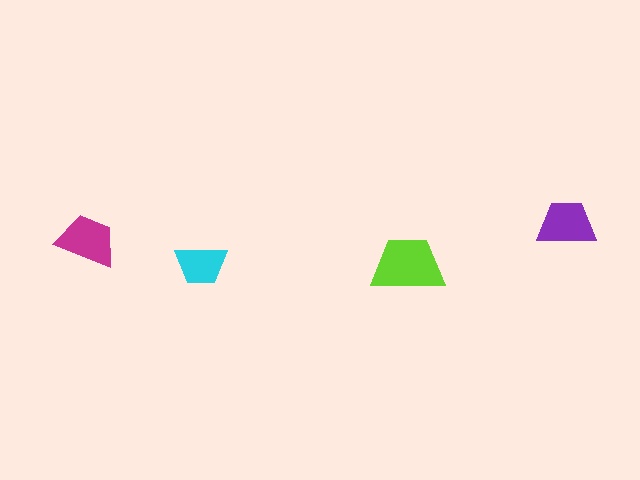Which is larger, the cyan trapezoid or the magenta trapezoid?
The magenta one.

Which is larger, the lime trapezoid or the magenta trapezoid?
The lime one.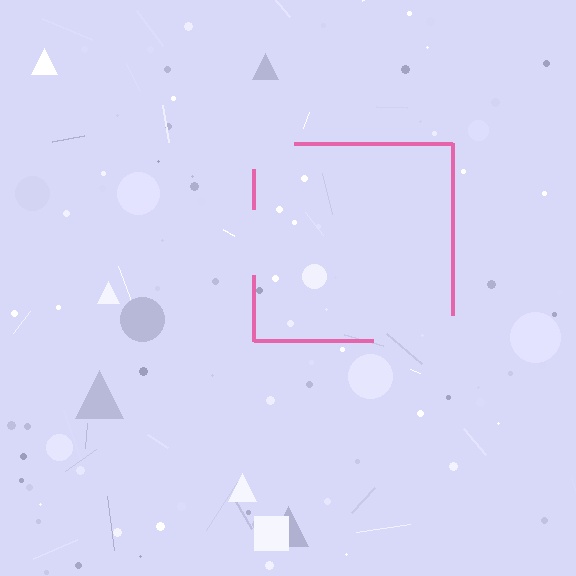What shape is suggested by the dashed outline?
The dashed outline suggests a square.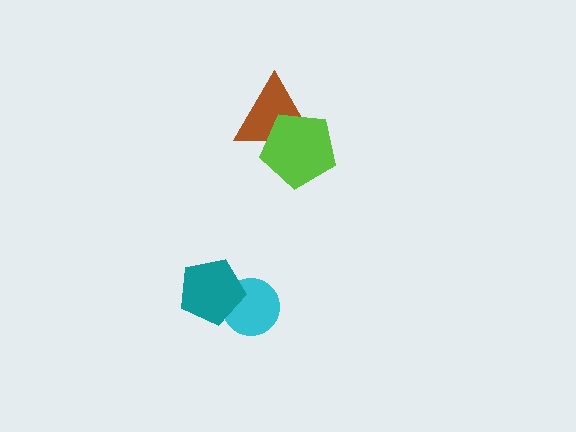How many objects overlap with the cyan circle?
1 object overlaps with the cyan circle.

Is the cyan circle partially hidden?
Yes, it is partially covered by another shape.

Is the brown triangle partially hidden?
Yes, it is partially covered by another shape.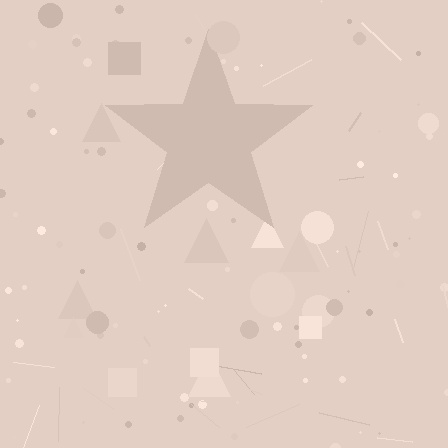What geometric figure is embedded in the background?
A star is embedded in the background.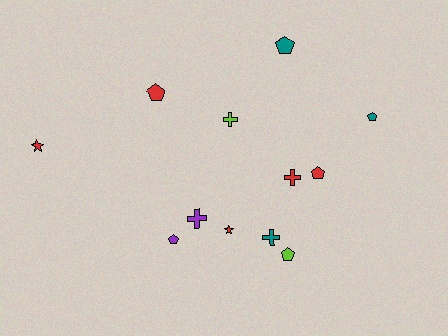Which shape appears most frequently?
Pentagon, with 6 objects.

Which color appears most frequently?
Red, with 5 objects.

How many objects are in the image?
There are 12 objects.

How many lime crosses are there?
There is 1 lime cross.